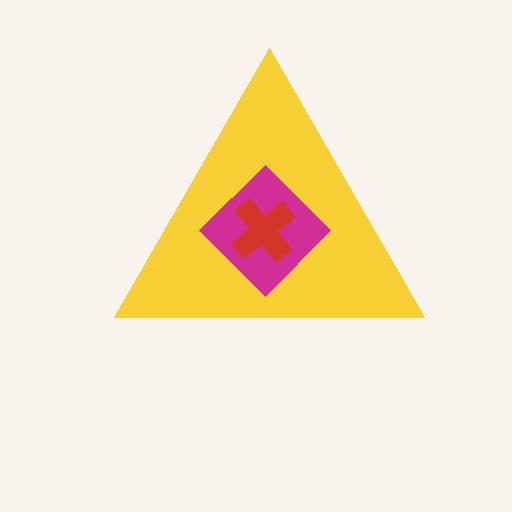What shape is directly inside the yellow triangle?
The magenta diamond.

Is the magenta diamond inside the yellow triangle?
Yes.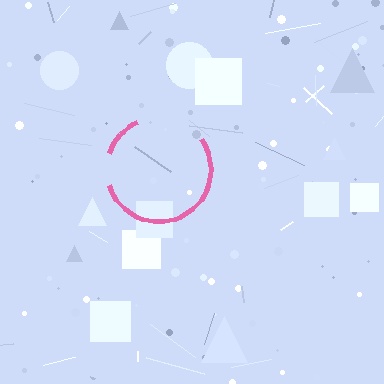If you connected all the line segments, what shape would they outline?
They would outline a circle.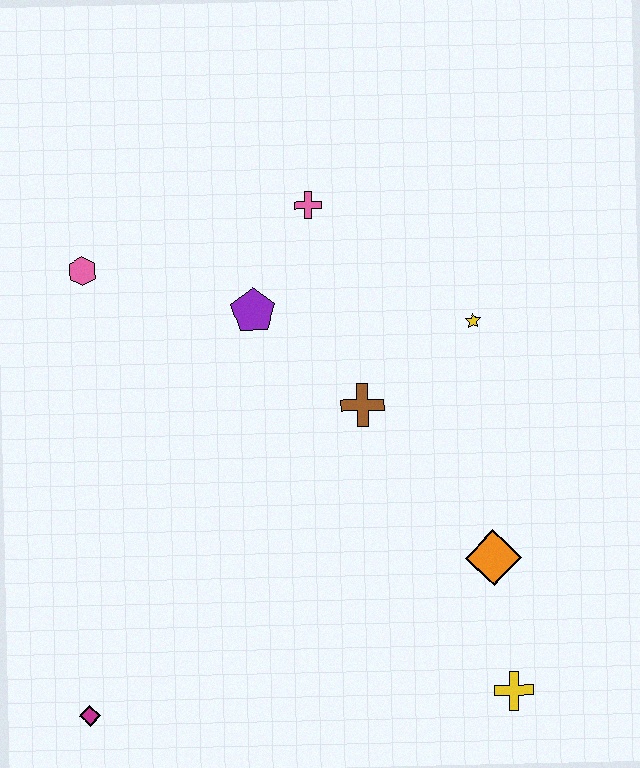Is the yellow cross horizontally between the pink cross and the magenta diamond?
No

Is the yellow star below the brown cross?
No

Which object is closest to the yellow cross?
The orange diamond is closest to the yellow cross.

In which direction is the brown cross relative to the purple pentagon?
The brown cross is to the right of the purple pentagon.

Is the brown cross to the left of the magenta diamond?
No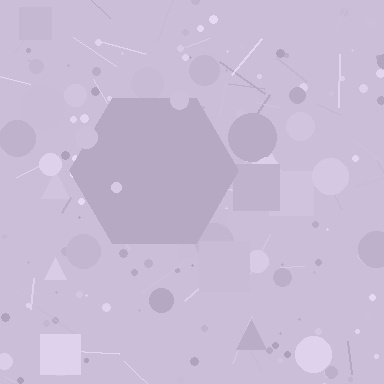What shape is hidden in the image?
A hexagon is hidden in the image.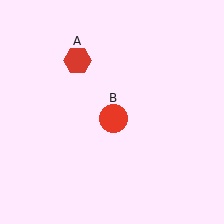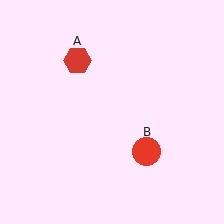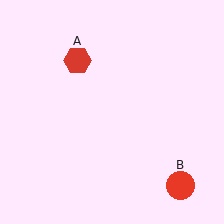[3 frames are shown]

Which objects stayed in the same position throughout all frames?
Red hexagon (object A) remained stationary.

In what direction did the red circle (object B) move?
The red circle (object B) moved down and to the right.